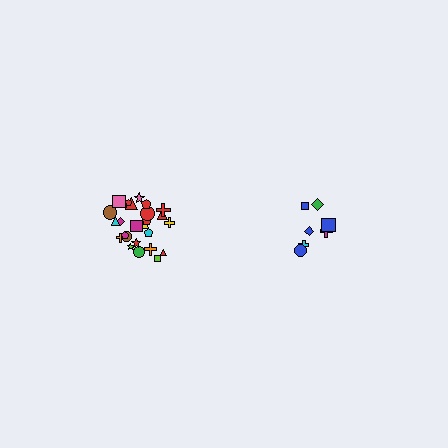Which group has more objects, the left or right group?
The left group.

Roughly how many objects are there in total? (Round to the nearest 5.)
Roughly 30 objects in total.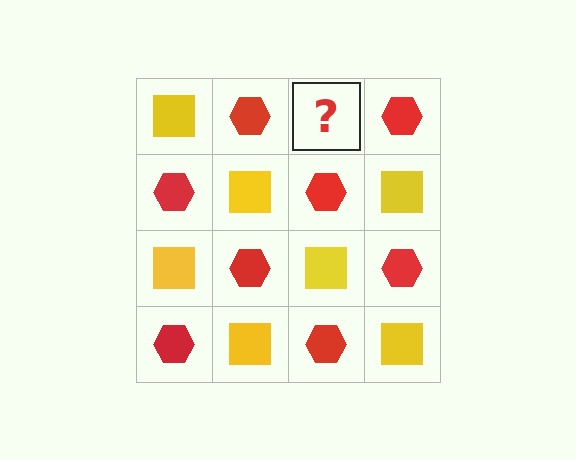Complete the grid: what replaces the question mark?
The question mark should be replaced with a yellow square.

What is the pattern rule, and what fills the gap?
The rule is that it alternates yellow square and red hexagon in a checkerboard pattern. The gap should be filled with a yellow square.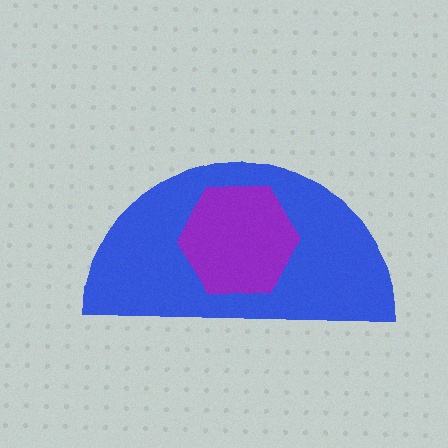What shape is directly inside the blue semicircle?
The purple hexagon.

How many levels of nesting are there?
2.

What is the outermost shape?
The blue semicircle.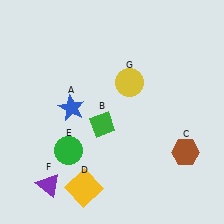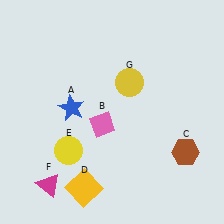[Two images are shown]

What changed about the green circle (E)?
In Image 1, E is green. In Image 2, it changed to yellow.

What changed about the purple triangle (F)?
In Image 1, F is purple. In Image 2, it changed to magenta.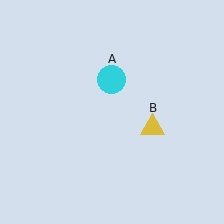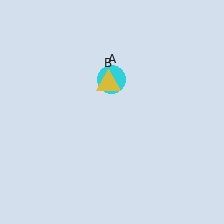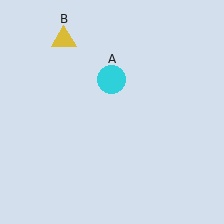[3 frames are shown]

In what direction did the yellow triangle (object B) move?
The yellow triangle (object B) moved up and to the left.